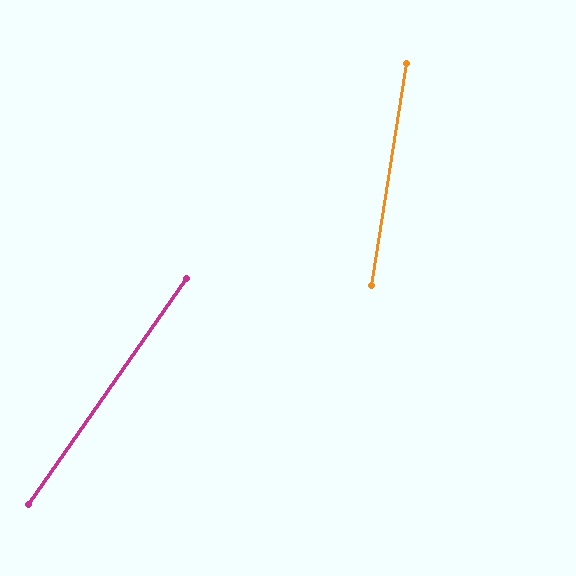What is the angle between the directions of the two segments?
Approximately 26 degrees.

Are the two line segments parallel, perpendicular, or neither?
Neither parallel nor perpendicular — they differ by about 26°.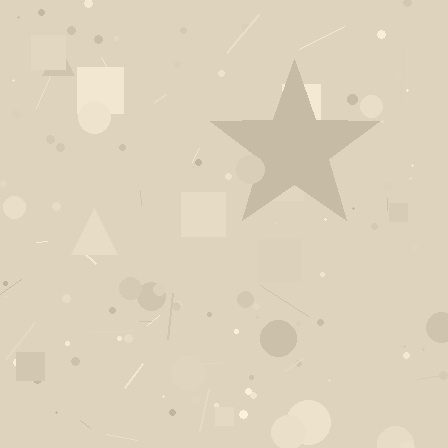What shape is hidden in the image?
A star is hidden in the image.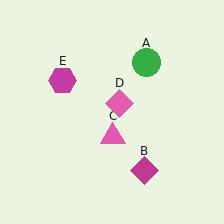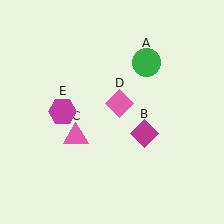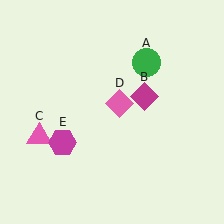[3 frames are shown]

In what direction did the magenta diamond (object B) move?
The magenta diamond (object B) moved up.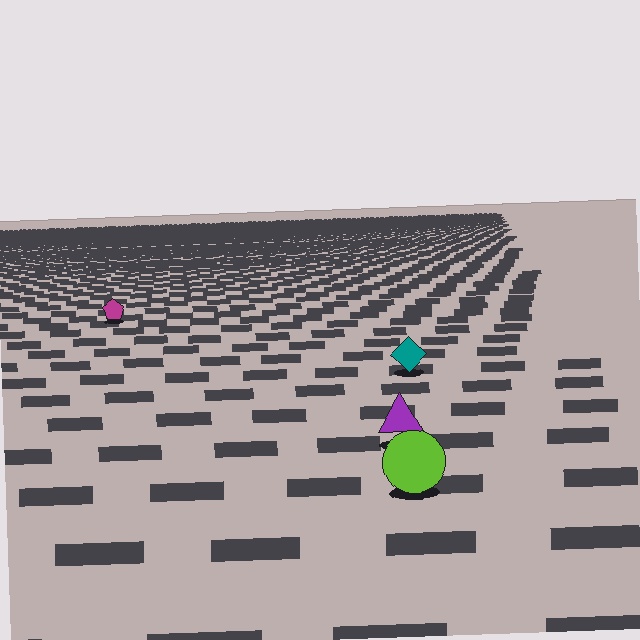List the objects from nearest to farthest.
From nearest to farthest: the lime circle, the purple triangle, the teal diamond, the magenta pentagon.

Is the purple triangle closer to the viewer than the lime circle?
No. The lime circle is closer — you can tell from the texture gradient: the ground texture is coarser near it.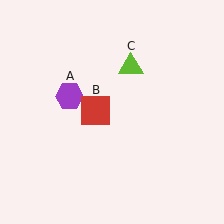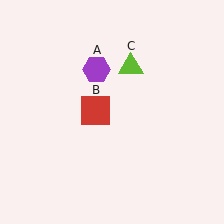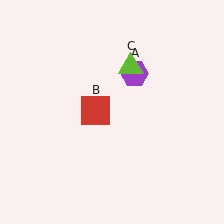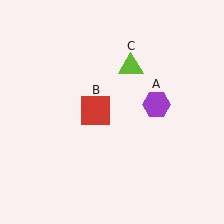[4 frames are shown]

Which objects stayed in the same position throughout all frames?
Red square (object B) and lime triangle (object C) remained stationary.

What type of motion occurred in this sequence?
The purple hexagon (object A) rotated clockwise around the center of the scene.